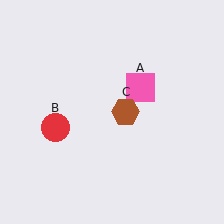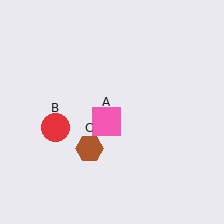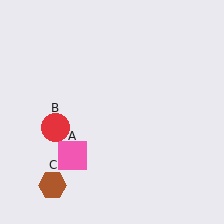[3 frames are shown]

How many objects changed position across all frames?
2 objects changed position: pink square (object A), brown hexagon (object C).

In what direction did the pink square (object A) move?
The pink square (object A) moved down and to the left.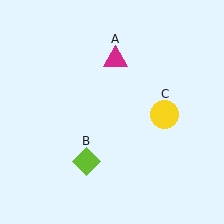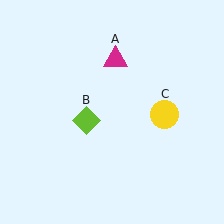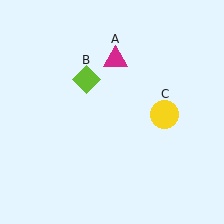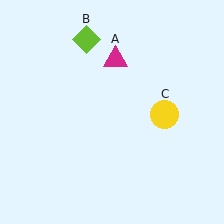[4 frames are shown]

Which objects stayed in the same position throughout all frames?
Magenta triangle (object A) and yellow circle (object C) remained stationary.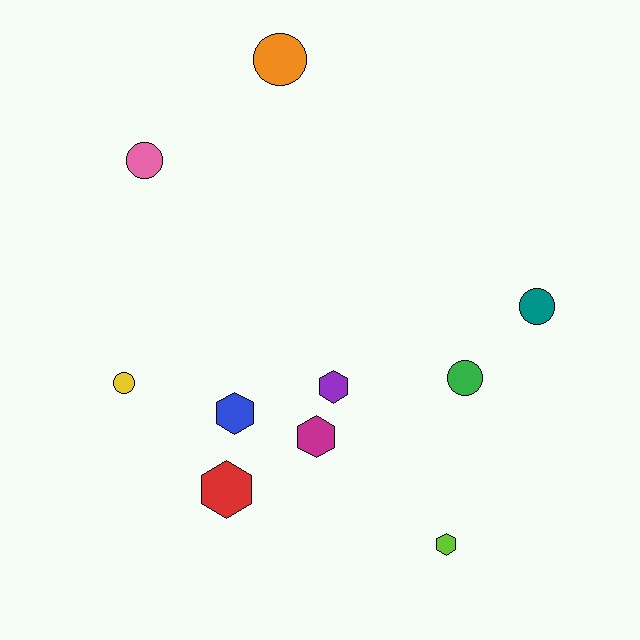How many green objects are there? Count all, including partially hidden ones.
There is 1 green object.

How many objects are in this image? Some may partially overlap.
There are 10 objects.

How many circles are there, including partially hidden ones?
There are 5 circles.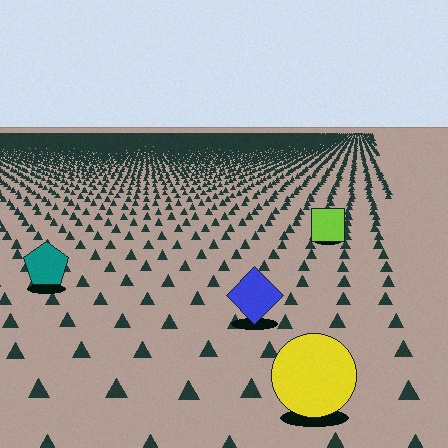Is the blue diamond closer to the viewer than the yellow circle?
No. The yellow circle is closer — you can tell from the texture gradient: the ground texture is coarser near it.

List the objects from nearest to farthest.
From nearest to farthest: the yellow circle, the blue diamond, the teal pentagon, the lime square.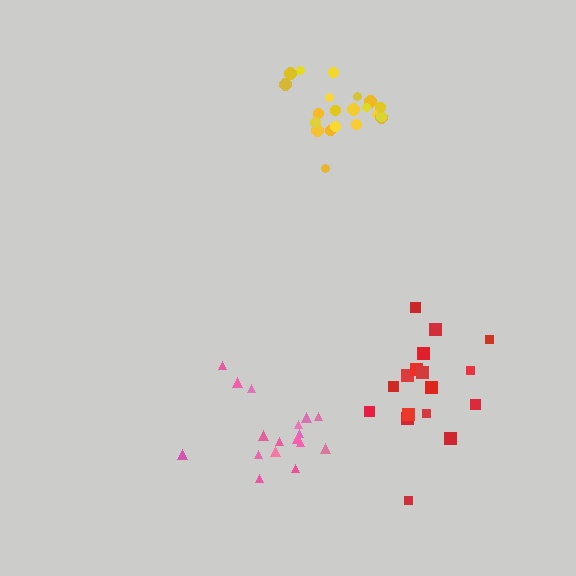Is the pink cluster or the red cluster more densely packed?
Pink.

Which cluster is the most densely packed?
Yellow.